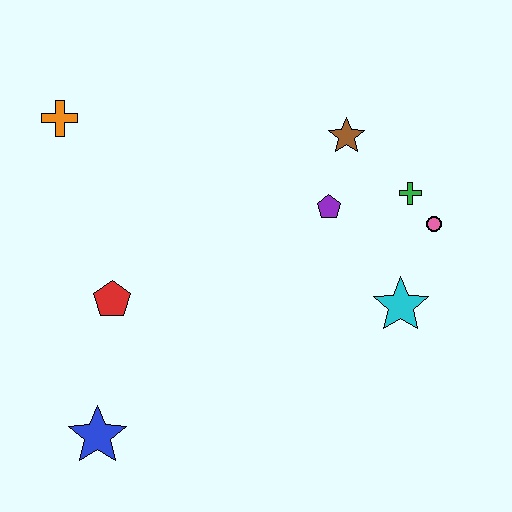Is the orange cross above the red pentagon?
Yes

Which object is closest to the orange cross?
The red pentagon is closest to the orange cross.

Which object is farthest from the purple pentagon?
The blue star is farthest from the purple pentagon.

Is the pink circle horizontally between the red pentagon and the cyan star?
No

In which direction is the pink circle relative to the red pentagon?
The pink circle is to the right of the red pentagon.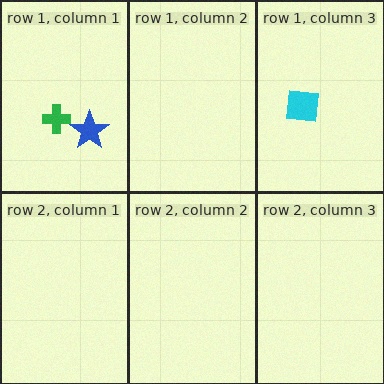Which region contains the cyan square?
The row 1, column 3 region.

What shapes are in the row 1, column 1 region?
The blue star, the green cross.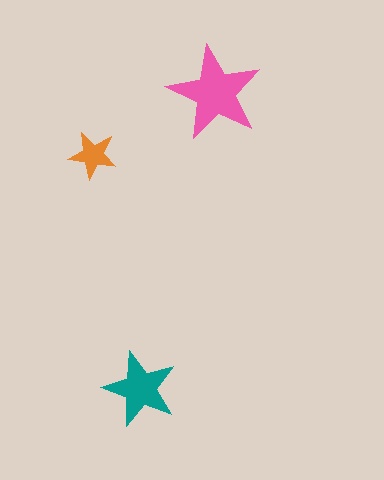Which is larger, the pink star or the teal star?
The pink one.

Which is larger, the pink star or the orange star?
The pink one.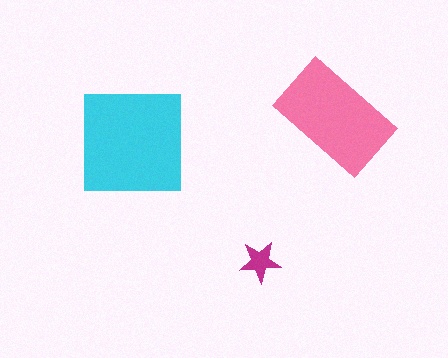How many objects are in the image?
There are 3 objects in the image.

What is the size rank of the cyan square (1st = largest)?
1st.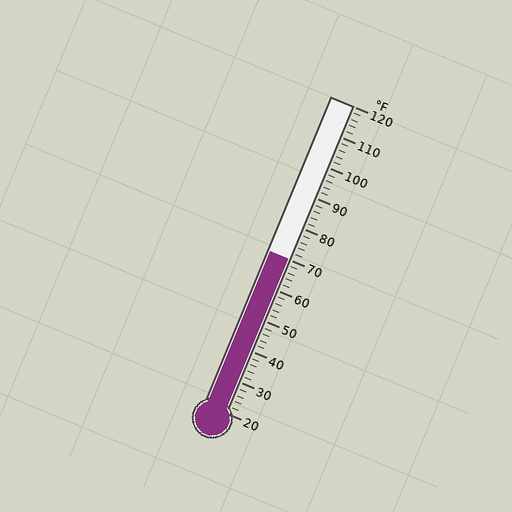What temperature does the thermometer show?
The thermometer shows approximately 70°F.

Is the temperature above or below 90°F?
The temperature is below 90°F.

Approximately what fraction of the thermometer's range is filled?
The thermometer is filled to approximately 50% of its range.